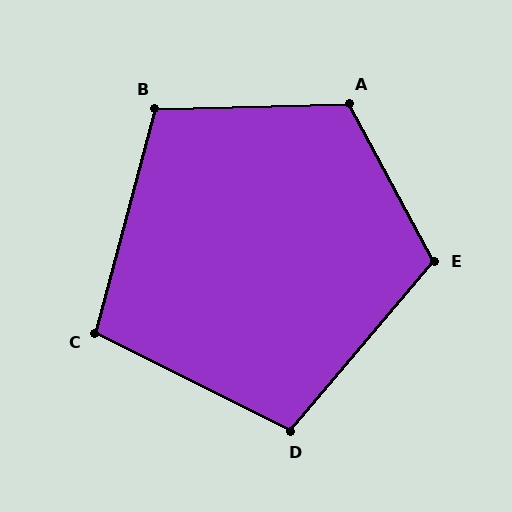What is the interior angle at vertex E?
Approximately 111 degrees (obtuse).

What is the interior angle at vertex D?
Approximately 104 degrees (obtuse).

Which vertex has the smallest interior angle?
C, at approximately 102 degrees.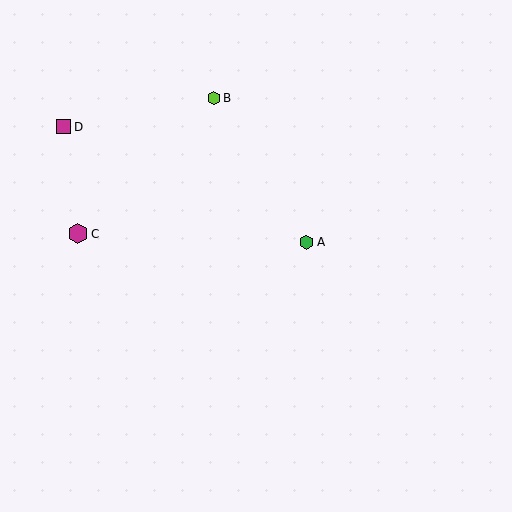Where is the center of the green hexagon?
The center of the green hexagon is at (307, 242).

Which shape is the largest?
The magenta hexagon (labeled C) is the largest.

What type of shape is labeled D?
Shape D is a magenta square.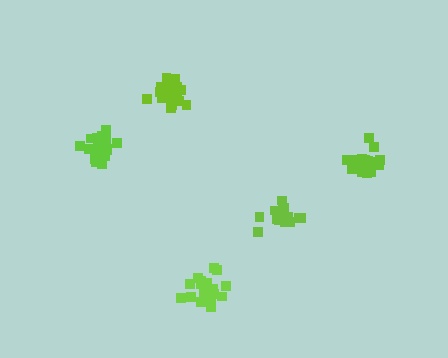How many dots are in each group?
Group 1: 20 dots, Group 2: 18 dots, Group 3: 20 dots, Group 4: 19 dots, Group 5: 18 dots (95 total).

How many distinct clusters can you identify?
There are 5 distinct clusters.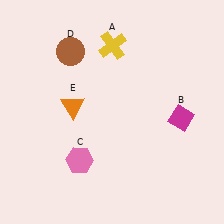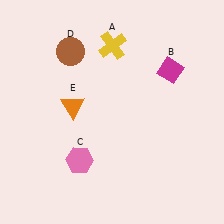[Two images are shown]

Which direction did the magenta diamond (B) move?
The magenta diamond (B) moved up.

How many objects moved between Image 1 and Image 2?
1 object moved between the two images.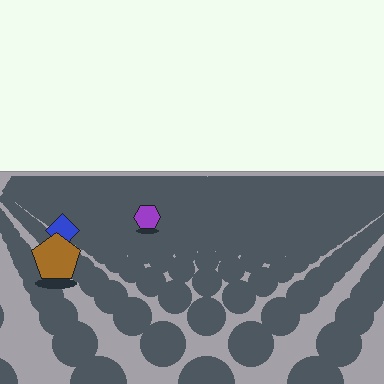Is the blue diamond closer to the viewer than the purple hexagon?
Yes. The blue diamond is closer — you can tell from the texture gradient: the ground texture is coarser near it.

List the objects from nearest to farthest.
From nearest to farthest: the brown pentagon, the blue diamond, the purple hexagon.